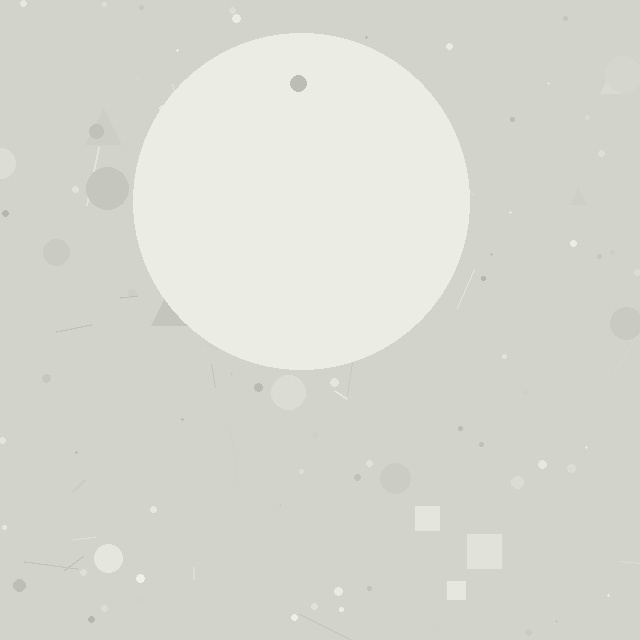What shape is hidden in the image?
A circle is hidden in the image.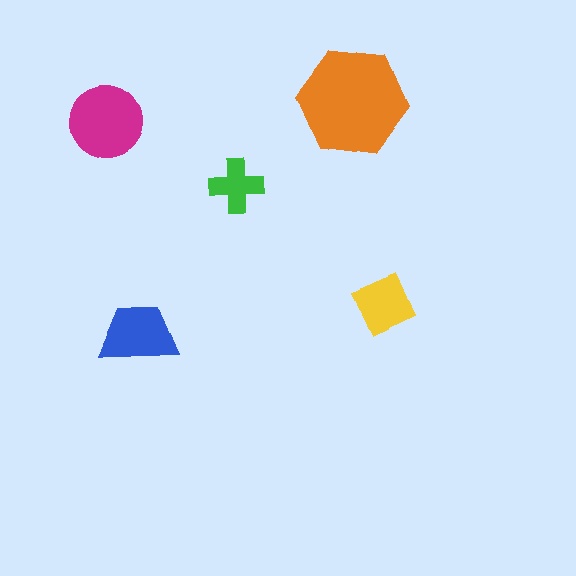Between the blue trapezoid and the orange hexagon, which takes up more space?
The orange hexagon.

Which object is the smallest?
The green cross.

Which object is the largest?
The orange hexagon.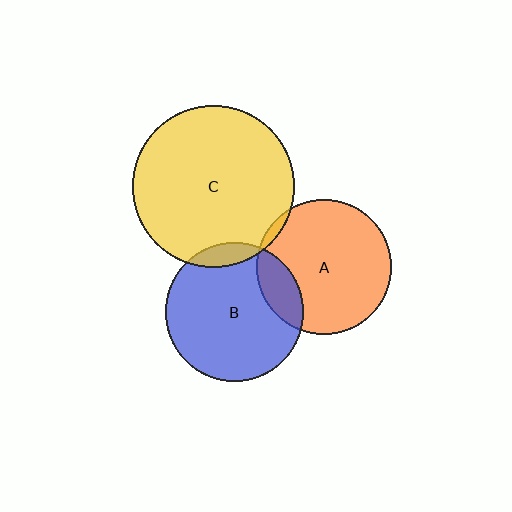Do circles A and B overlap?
Yes.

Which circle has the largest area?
Circle C (yellow).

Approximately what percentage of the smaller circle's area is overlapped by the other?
Approximately 15%.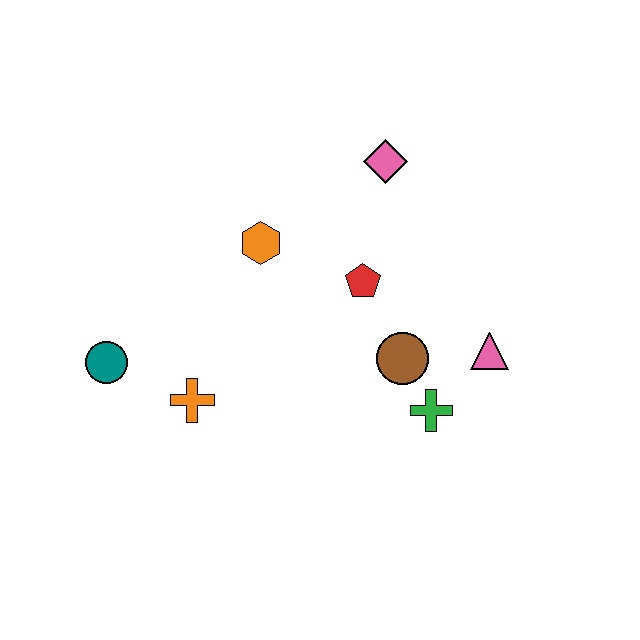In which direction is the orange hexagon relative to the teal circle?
The orange hexagon is to the right of the teal circle.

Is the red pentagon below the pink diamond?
Yes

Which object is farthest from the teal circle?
The pink triangle is farthest from the teal circle.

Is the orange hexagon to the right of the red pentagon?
No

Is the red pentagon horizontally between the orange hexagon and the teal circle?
No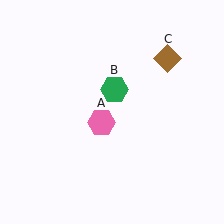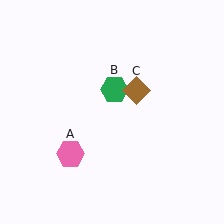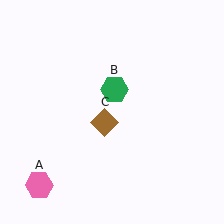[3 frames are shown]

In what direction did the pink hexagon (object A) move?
The pink hexagon (object A) moved down and to the left.